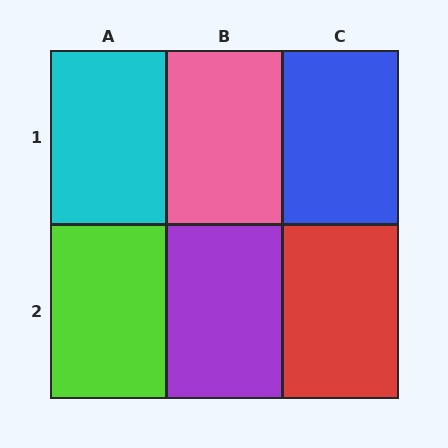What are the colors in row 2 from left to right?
Lime, purple, red.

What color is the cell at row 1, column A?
Cyan.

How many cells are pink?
1 cell is pink.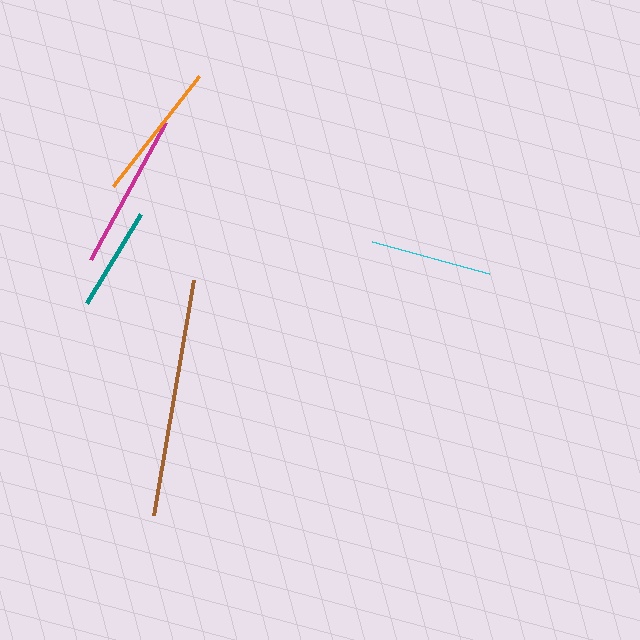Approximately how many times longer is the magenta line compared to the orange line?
The magenta line is approximately 1.1 times the length of the orange line.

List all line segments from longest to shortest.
From longest to shortest: brown, magenta, orange, cyan, teal.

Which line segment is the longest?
The brown line is the longest at approximately 238 pixels.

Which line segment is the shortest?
The teal line is the shortest at approximately 104 pixels.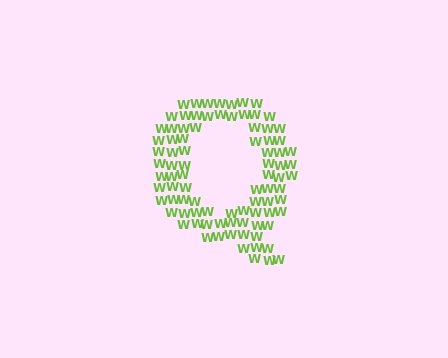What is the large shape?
The large shape is the letter Q.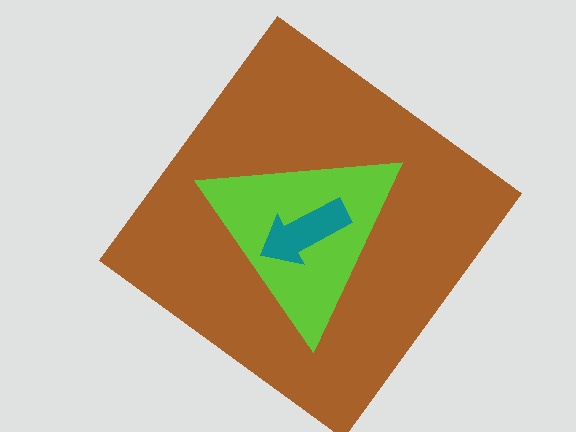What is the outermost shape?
The brown diamond.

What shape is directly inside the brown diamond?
The lime triangle.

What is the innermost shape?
The teal arrow.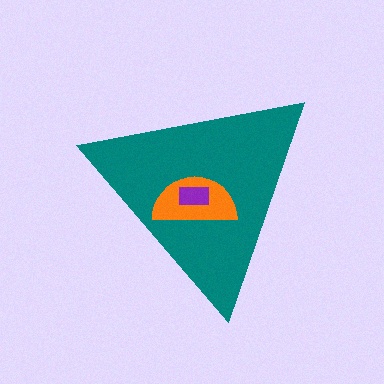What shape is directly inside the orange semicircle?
The purple rectangle.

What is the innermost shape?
The purple rectangle.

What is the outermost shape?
The teal triangle.